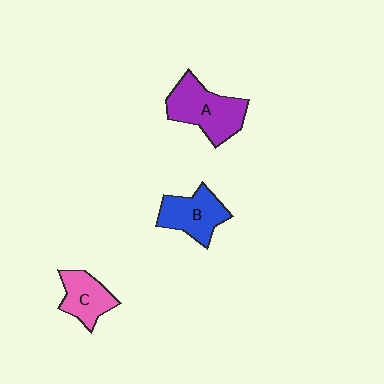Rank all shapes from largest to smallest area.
From largest to smallest: A (purple), B (blue), C (pink).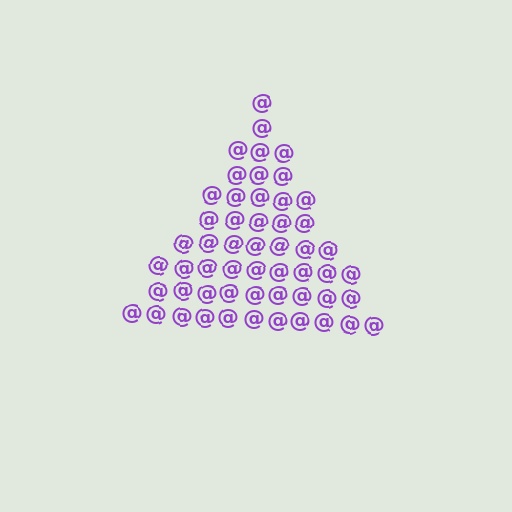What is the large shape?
The large shape is a triangle.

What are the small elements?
The small elements are at signs.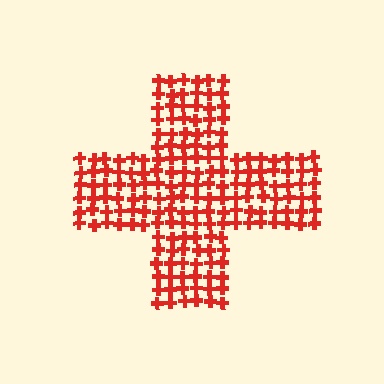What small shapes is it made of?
It is made of small crosses.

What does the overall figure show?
The overall figure shows a cross.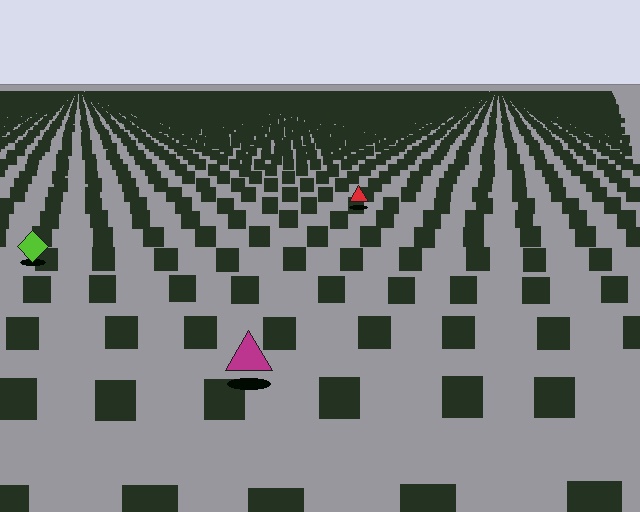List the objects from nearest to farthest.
From nearest to farthest: the magenta triangle, the lime diamond, the red triangle.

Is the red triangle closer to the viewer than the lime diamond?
No. The lime diamond is closer — you can tell from the texture gradient: the ground texture is coarser near it.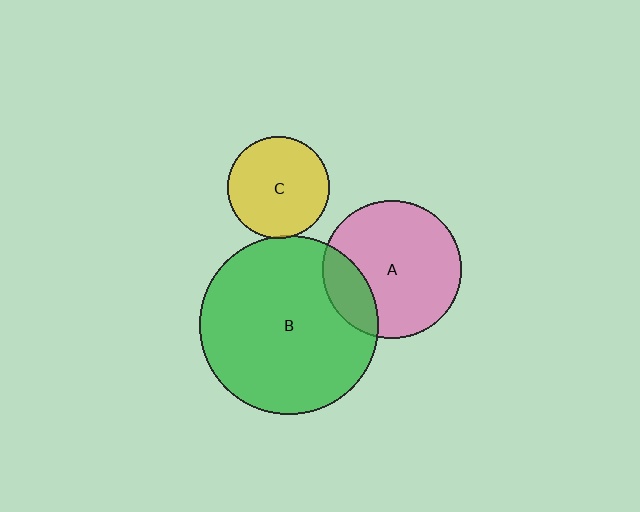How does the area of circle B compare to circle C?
Approximately 3.0 times.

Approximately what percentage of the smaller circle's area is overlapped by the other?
Approximately 20%.